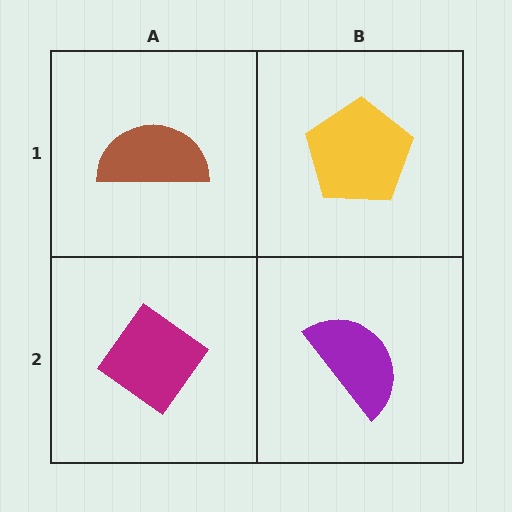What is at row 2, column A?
A magenta diamond.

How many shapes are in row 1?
2 shapes.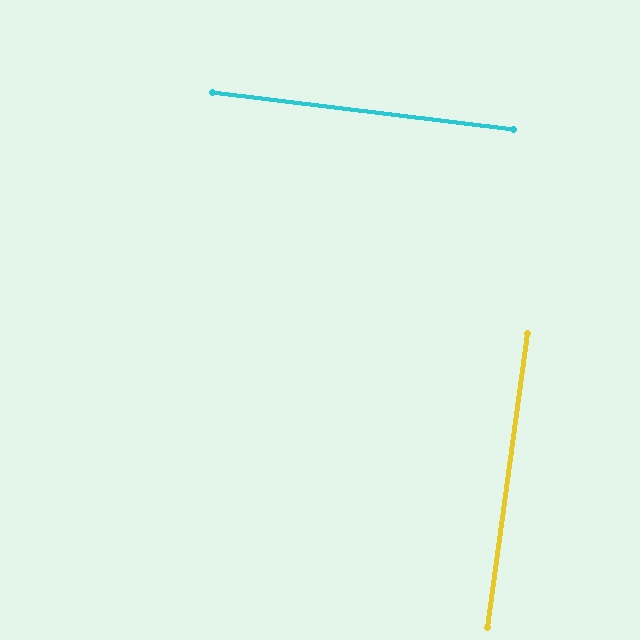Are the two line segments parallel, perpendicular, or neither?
Perpendicular — they meet at approximately 89°.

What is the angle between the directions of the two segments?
Approximately 89 degrees.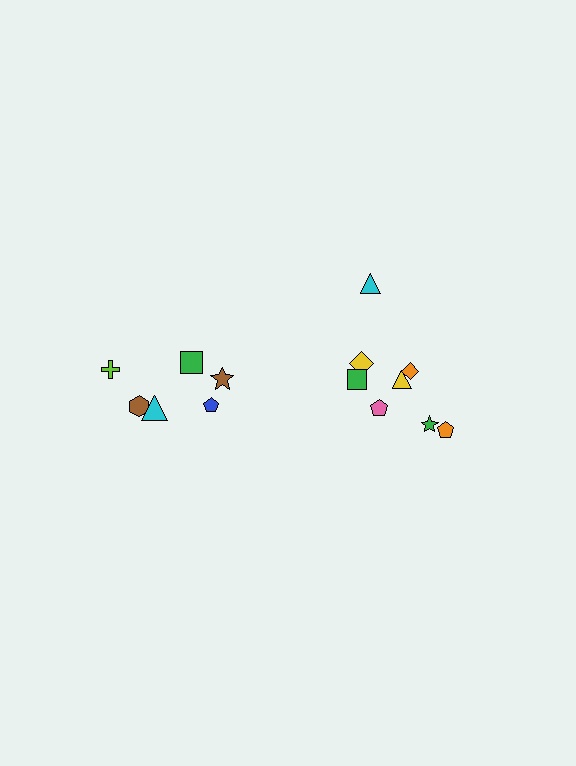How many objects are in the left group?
There are 6 objects.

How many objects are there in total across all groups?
There are 14 objects.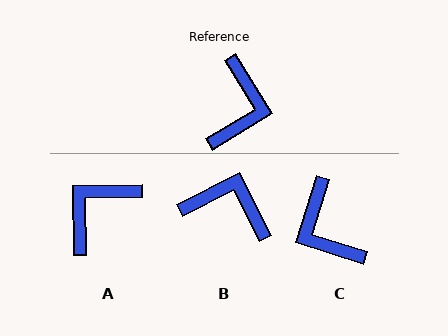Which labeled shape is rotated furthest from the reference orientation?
A, about 150 degrees away.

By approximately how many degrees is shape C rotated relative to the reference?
Approximately 139 degrees clockwise.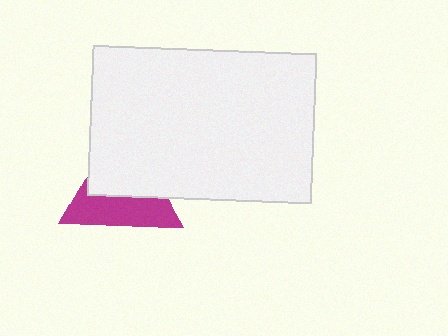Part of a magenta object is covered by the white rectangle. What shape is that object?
It is a triangle.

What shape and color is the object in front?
The object in front is a white rectangle.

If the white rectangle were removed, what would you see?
You would see the complete magenta triangle.